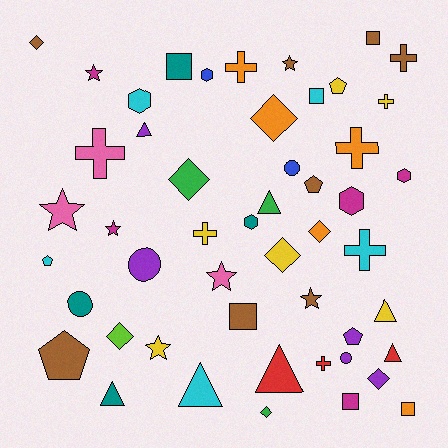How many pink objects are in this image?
There are 3 pink objects.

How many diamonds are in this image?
There are 8 diamonds.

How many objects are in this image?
There are 50 objects.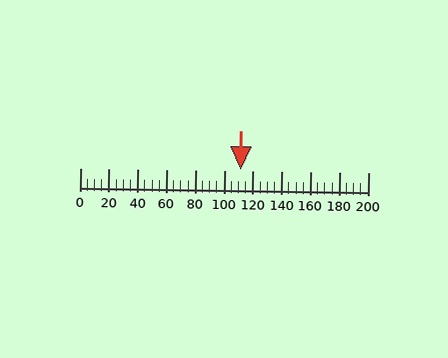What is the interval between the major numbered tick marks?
The major tick marks are spaced 20 units apart.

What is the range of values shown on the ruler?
The ruler shows values from 0 to 200.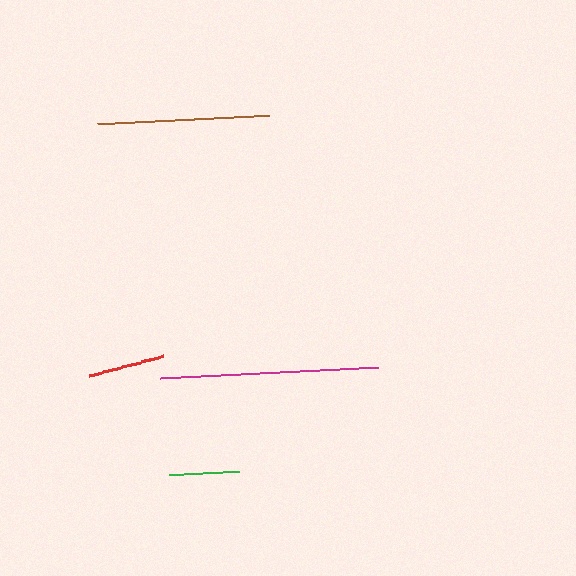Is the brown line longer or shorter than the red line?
The brown line is longer than the red line.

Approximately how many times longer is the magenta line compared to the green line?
The magenta line is approximately 3.1 times the length of the green line.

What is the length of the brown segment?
The brown segment is approximately 172 pixels long.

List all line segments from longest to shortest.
From longest to shortest: magenta, brown, red, green.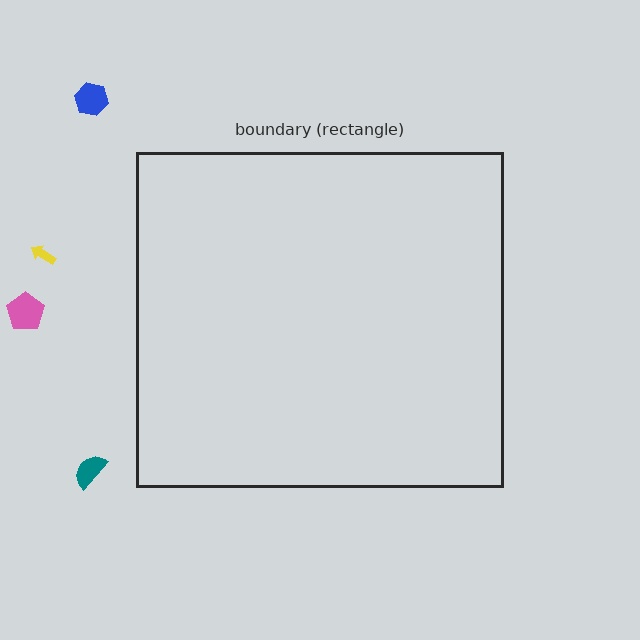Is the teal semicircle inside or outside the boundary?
Outside.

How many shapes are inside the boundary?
0 inside, 4 outside.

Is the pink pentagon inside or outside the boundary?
Outside.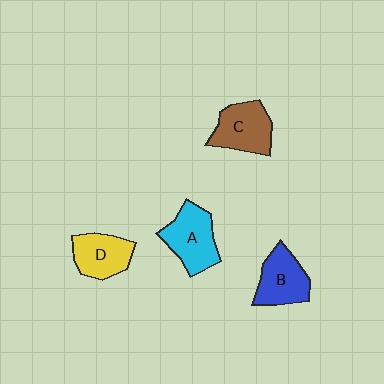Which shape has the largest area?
Shape A (cyan).